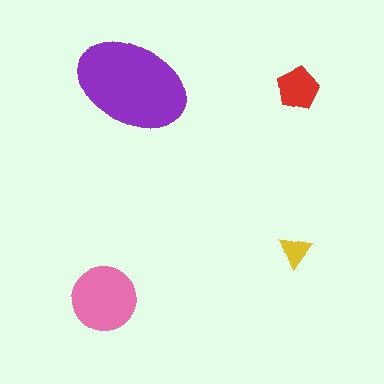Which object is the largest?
The purple ellipse.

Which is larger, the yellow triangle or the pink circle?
The pink circle.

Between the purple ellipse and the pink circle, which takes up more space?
The purple ellipse.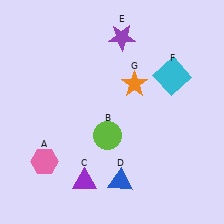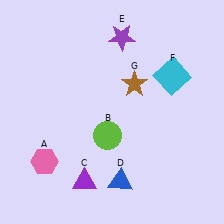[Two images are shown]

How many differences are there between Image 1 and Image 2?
There is 1 difference between the two images.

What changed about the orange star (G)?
In Image 1, G is orange. In Image 2, it changed to brown.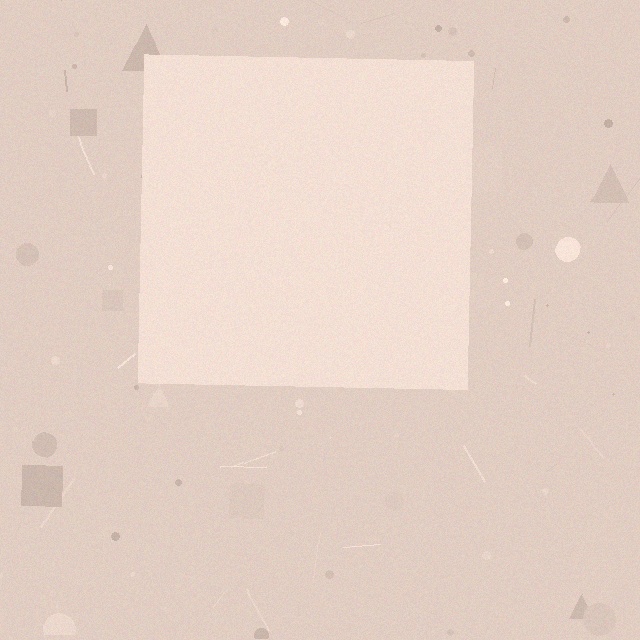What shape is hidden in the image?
A square is hidden in the image.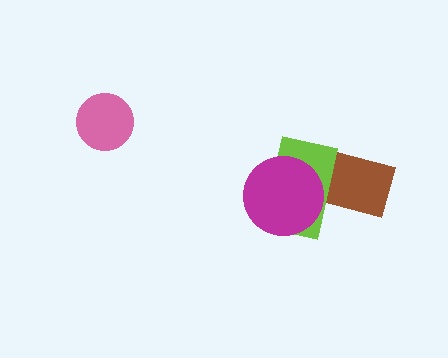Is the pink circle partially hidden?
No, no other shape covers it.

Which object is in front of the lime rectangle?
The magenta circle is in front of the lime rectangle.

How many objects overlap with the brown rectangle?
2 objects overlap with the brown rectangle.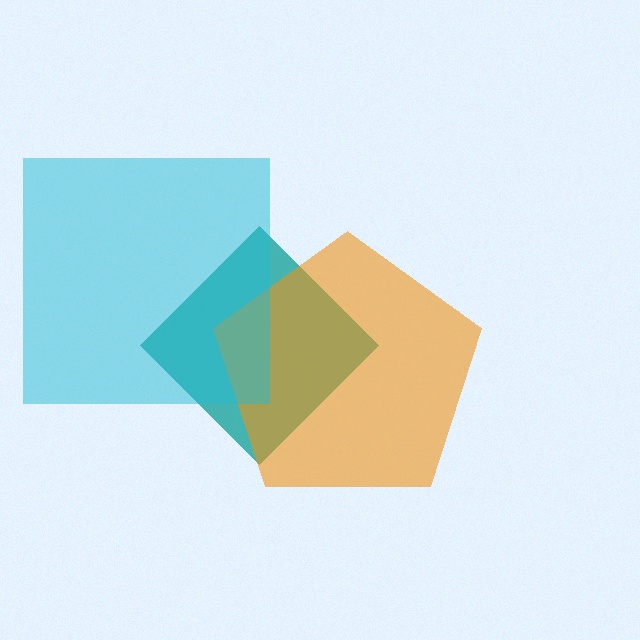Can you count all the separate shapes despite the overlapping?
Yes, there are 3 separate shapes.